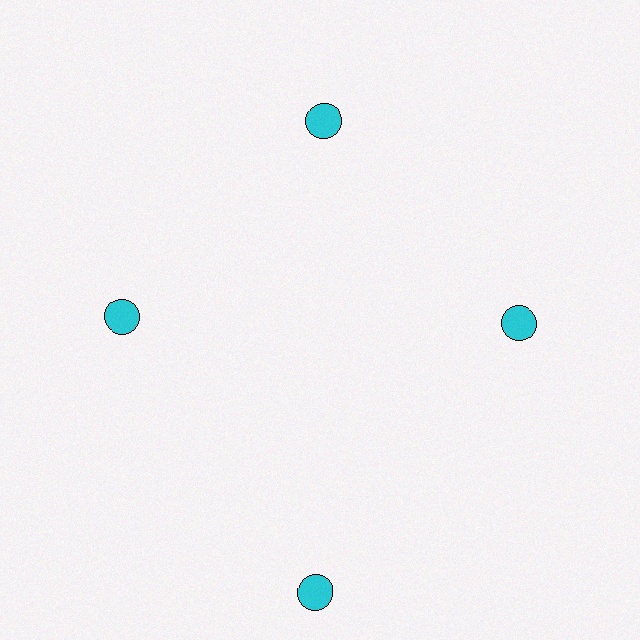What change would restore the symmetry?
The symmetry would be restored by moving it inward, back onto the ring so that all 4 circles sit at equal angles and equal distance from the center.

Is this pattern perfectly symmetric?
No. The 4 cyan circles are arranged in a ring, but one element near the 6 o'clock position is pushed outward from the center, breaking the 4-fold rotational symmetry.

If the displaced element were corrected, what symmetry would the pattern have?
It would have 4-fold rotational symmetry — the pattern would map onto itself every 90 degrees.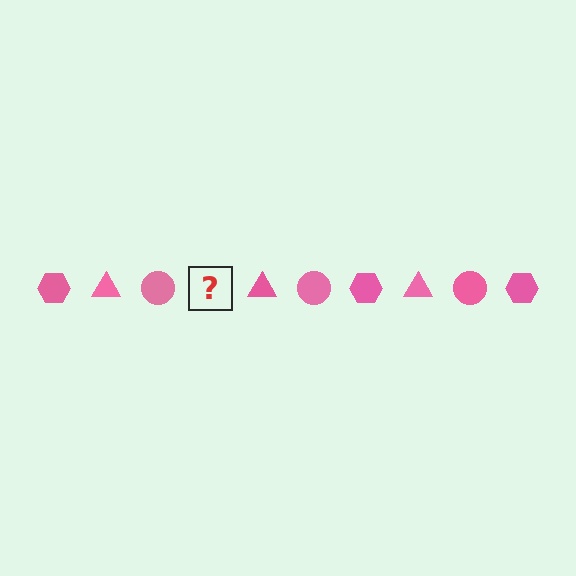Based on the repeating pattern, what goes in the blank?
The blank should be a pink hexagon.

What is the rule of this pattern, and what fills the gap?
The rule is that the pattern cycles through hexagon, triangle, circle shapes in pink. The gap should be filled with a pink hexagon.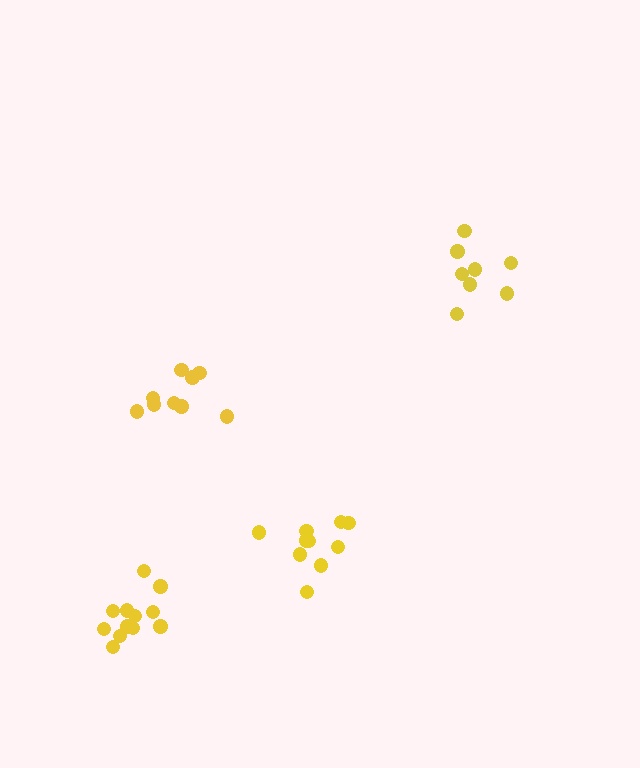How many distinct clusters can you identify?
There are 4 distinct clusters.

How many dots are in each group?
Group 1: 10 dots, Group 2: 9 dots, Group 3: 8 dots, Group 4: 12 dots (39 total).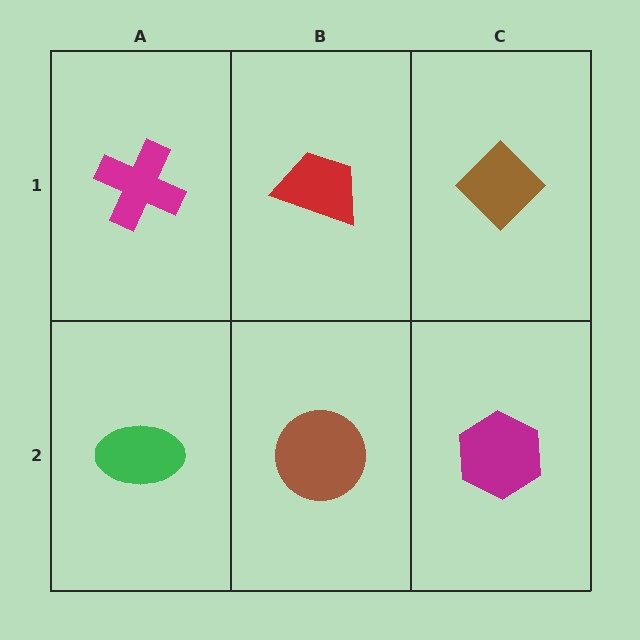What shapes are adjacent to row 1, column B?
A brown circle (row 2, column B), a magenta cross (row 1, column A), a brown diamond (row 1, column C).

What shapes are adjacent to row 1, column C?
A magenta hexagon (row 2, column C), a red trapezoid (row 1, column B).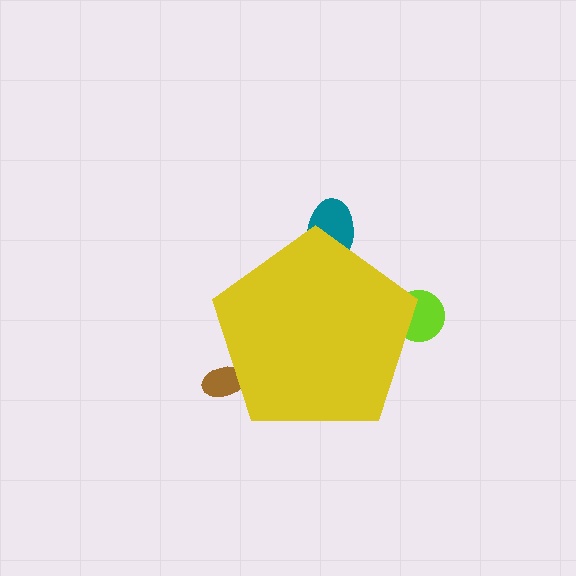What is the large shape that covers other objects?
A yellow pentagon.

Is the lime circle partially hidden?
Yes, the lime circle is partially hidden behind the yellow pentagon.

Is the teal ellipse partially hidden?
Yes, the teal ellipse is partially hidden behind the yellow pentagon.